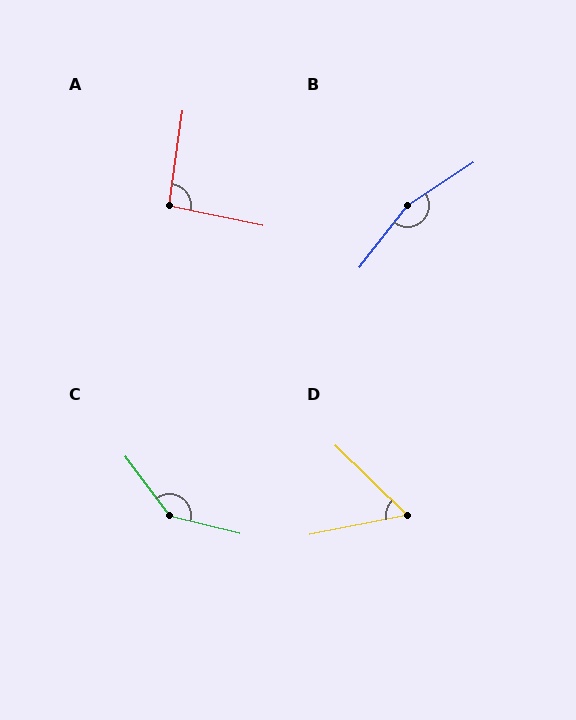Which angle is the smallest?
D, at approximately 56 degrees.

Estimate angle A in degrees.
Approximately 93 degrees.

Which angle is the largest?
B, at approximately 161 degrees.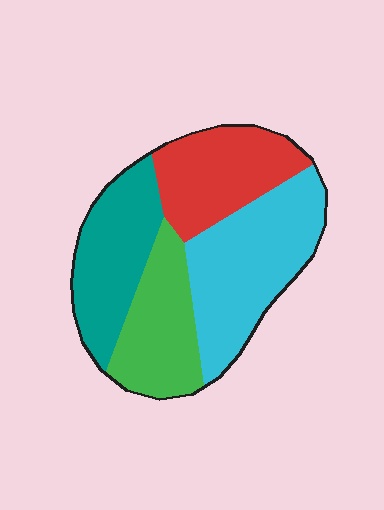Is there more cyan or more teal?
Cyan.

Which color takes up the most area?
Cyan, at roughly 35%.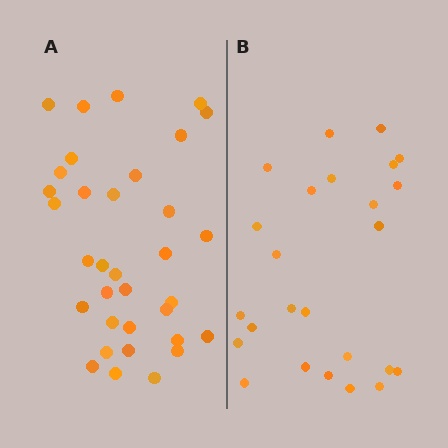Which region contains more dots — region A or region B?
Region A (the left region) has more dots.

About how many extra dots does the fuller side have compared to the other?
Region A has roughly 8 or so more dots than region B.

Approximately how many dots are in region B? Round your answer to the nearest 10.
About 20 dots. (The exact count is 25, which rounds to 20.)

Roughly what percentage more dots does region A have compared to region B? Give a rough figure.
About 35% more.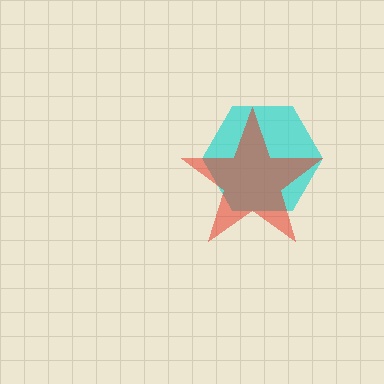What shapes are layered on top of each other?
The layered shapes are: a cyan hexagon, a red star.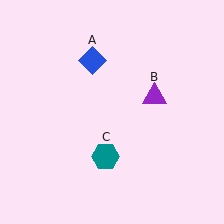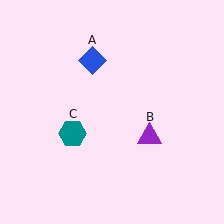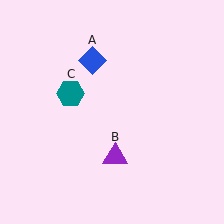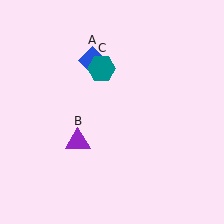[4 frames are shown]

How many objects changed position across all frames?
2 objects changed position: purple triangle (object B), teal hexagon (object C).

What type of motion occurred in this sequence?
The purple triangle (object B), teal hexagon (object C) rotated clockwise around the center of the scene.